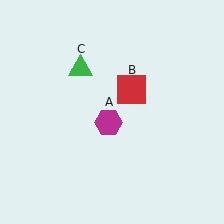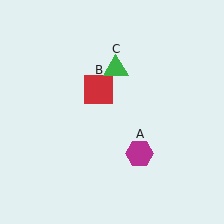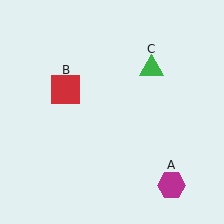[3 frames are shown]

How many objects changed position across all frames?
3 objects changed position: magenta hexagon (object A), red square (object B), green triangle (object C).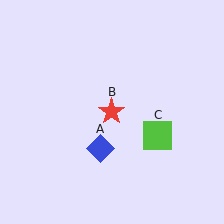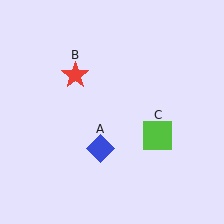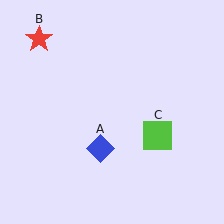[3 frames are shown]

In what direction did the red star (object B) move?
The red star (object B) moved up and to the left.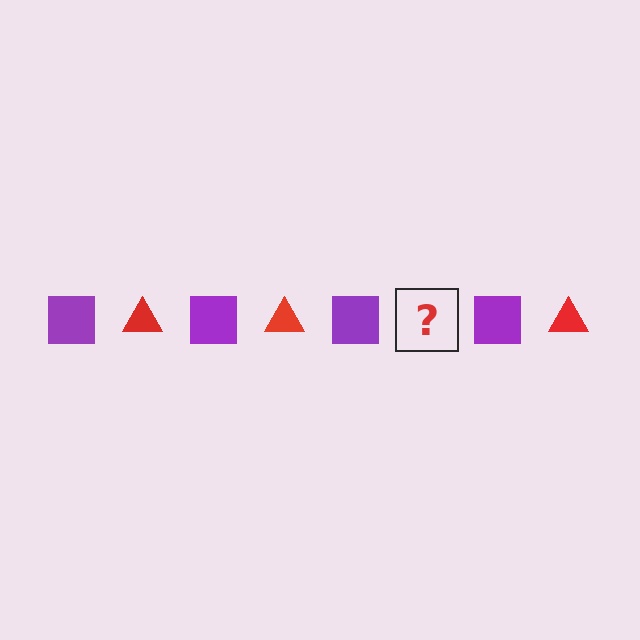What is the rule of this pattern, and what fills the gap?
The rule is that the pattern alternates between purple square and red triangle. The gap should be filled with a red triangle.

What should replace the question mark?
The question mark should be replaced with a red triangle.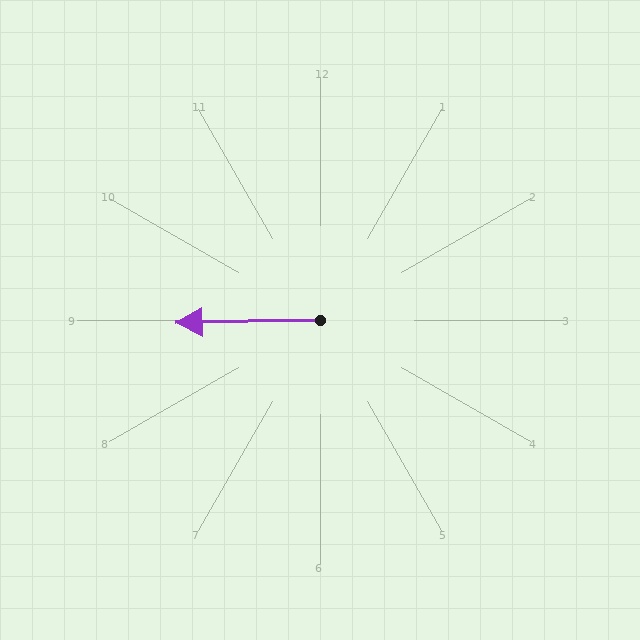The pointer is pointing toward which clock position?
Roughly 9 o'clock.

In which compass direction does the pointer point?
West.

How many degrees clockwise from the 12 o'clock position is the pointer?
Approximately 269 degrees.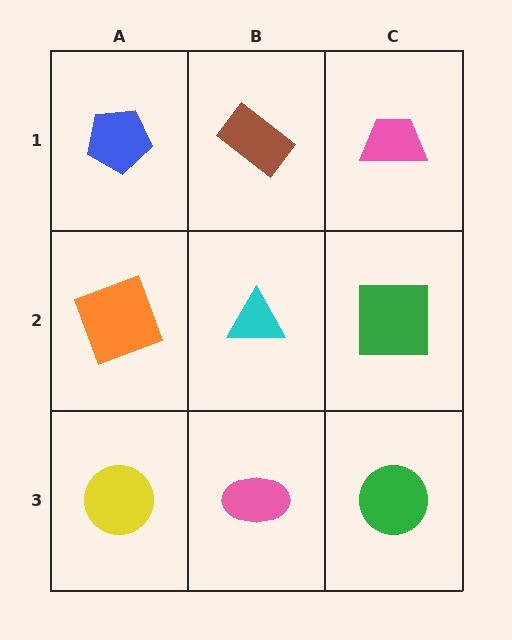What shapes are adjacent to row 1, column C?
A green square (row 2, column C), a brown rectangle (row 1, column B).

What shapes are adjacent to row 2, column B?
A brown rectangle (row 1, column B), a pink ellipse (row 3, column B), an orange square (row 2, column A), a green square (row 2, column C).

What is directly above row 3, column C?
A green square.